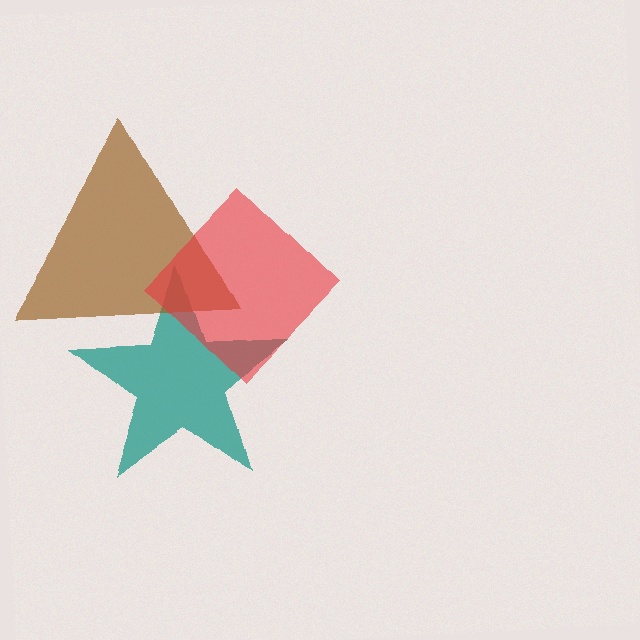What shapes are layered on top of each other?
The layered shapes are: a teal star, a brown triangle, a red diamond.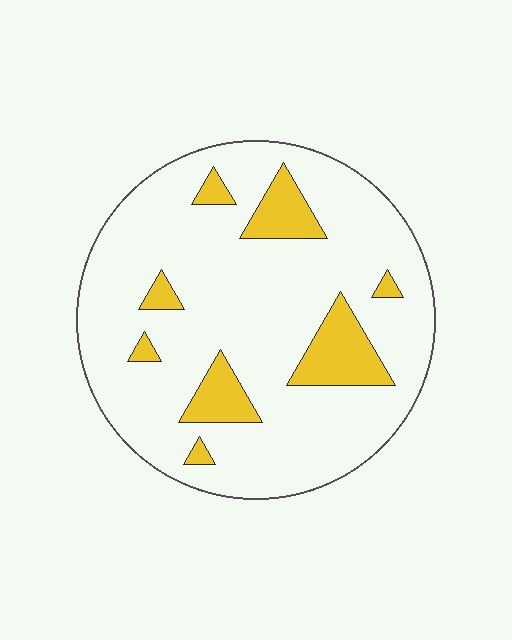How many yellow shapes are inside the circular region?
8.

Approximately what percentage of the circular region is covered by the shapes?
Approximately 15%.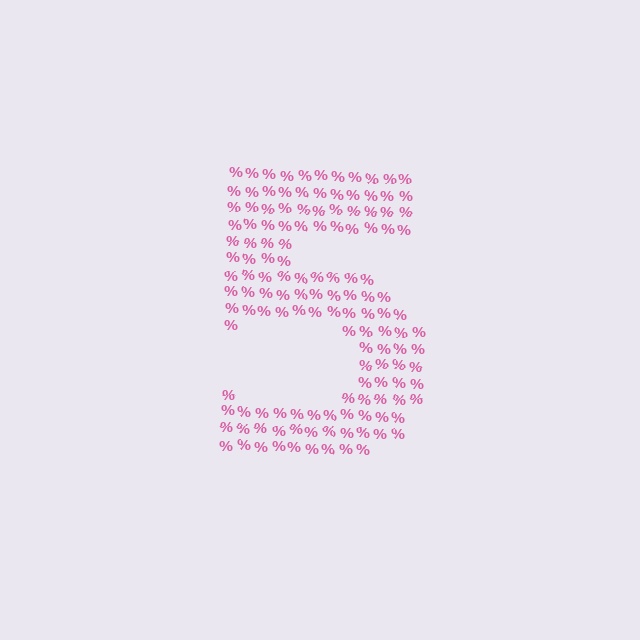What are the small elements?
The small elements are percent signs.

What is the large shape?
The large shape is the digit 5.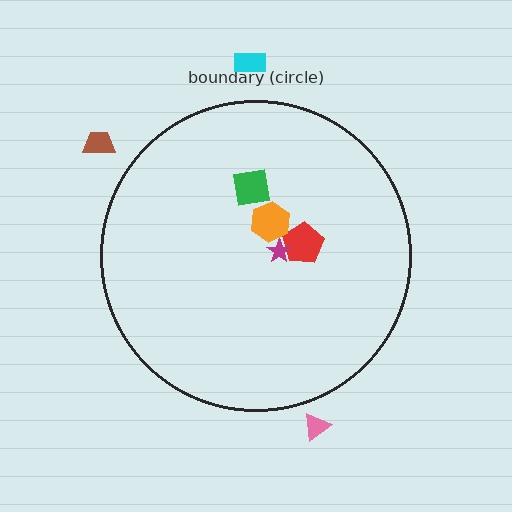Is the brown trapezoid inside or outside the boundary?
Outside.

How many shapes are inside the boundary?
4 inside, 3 outside.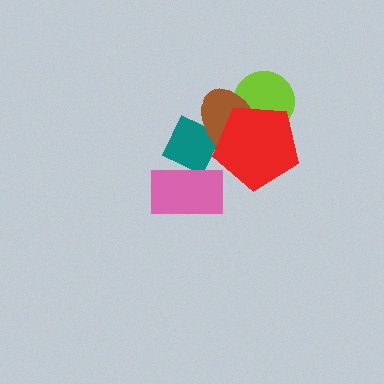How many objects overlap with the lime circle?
2 objects overlap with the lime circle.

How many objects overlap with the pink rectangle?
1 object overlaps with the pink rectangle.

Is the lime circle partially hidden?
Yes, it is partially covered by another shape.